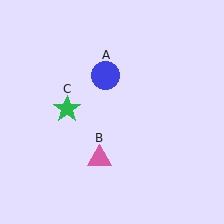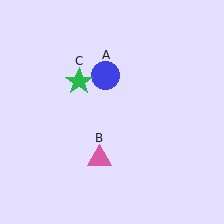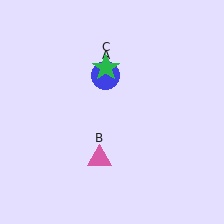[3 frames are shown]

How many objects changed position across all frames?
1 object changed position: green star (object C).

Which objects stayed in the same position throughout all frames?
Blue circle (object A) and pink triangle (object B) remained stationary.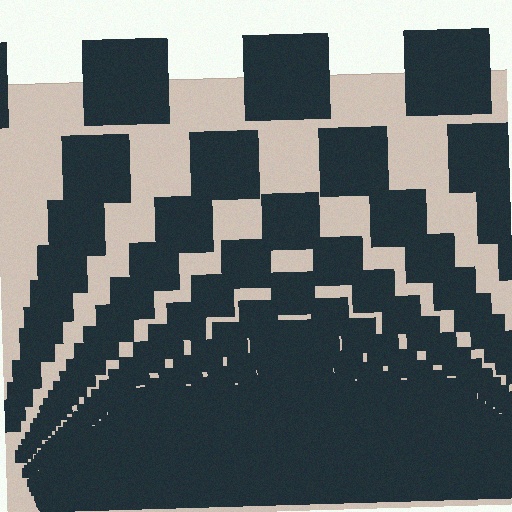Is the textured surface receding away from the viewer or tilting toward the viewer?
The surface appears to tilt toward the viewer. Texture elements get larger and sparser toward the top.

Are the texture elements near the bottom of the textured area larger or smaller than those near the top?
Smaller. The gradient is inverted — elements near the bottom are smaller and denser.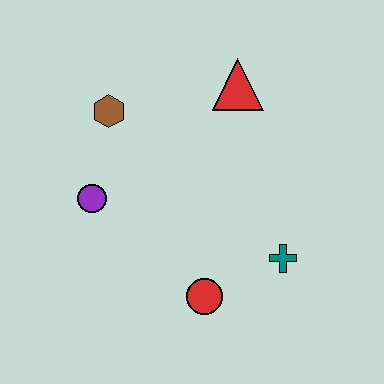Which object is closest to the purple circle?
The brown hexagon is closest to the purple circle.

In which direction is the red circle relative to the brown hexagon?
The red circle is below the brown hexagon.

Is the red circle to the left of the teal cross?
Yes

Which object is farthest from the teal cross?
The brown hexagon is farthest from the teal cross.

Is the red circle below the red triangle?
Yes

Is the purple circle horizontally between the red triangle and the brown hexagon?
No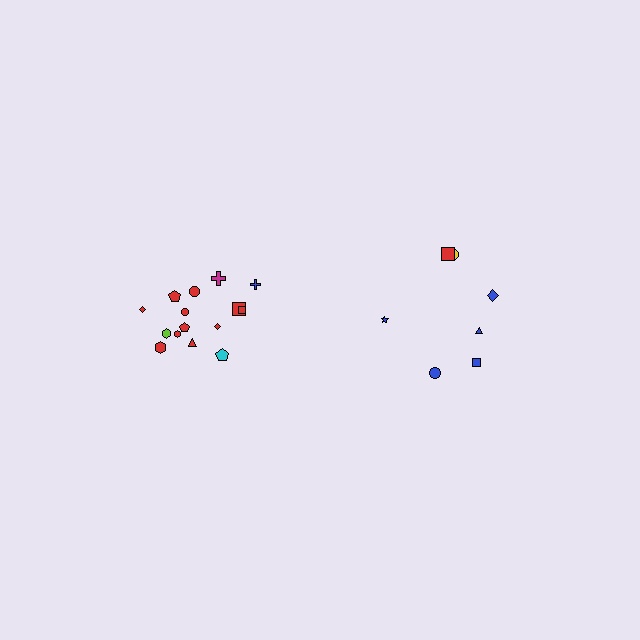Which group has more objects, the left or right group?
The left group.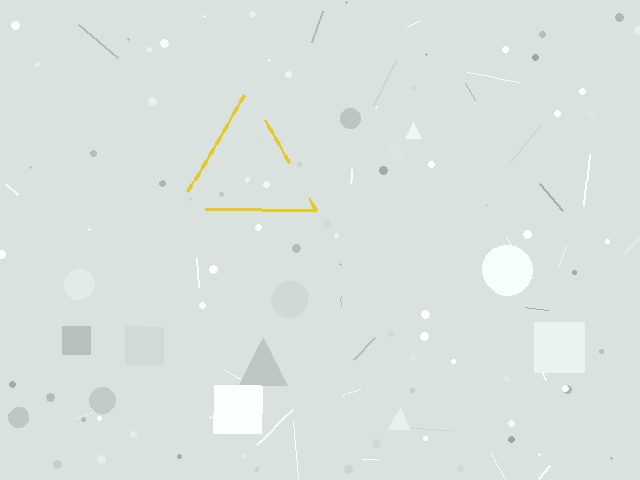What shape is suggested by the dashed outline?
The dashed outline suggests a triangle.